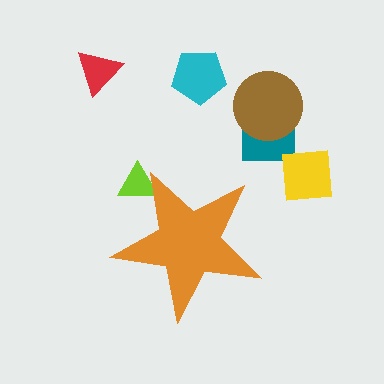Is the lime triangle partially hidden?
Yes, the lime triangle is partially hidden behind the orange star.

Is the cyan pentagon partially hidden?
No, the cyan pentagon is fully visible.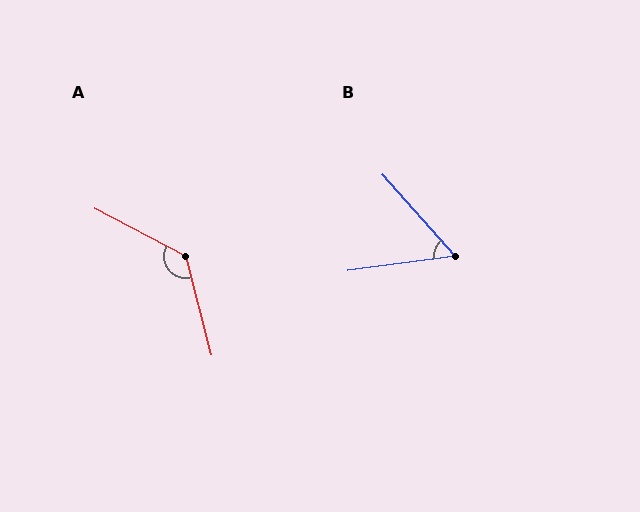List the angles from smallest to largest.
B (56°), A (132°).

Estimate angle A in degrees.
Approximately 132 degrees.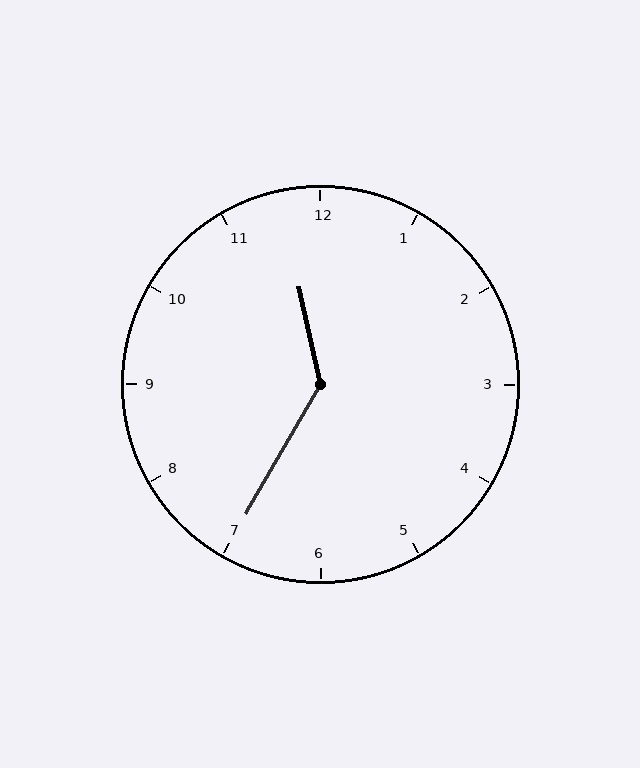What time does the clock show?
11:35.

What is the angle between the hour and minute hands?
Approximately 138 degrees.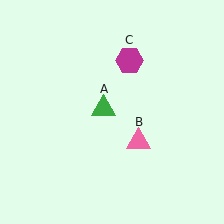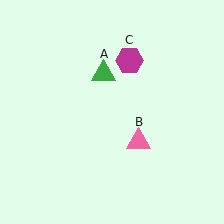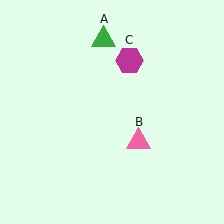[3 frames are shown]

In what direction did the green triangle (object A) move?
The green triangle (object A) moved up.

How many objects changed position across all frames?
1 object changed position: green triangle (object A).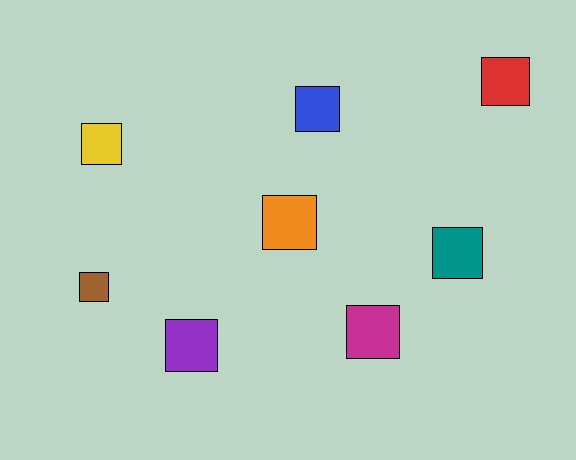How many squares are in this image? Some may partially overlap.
There are 8 squares.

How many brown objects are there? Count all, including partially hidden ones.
There is 1 brown object.